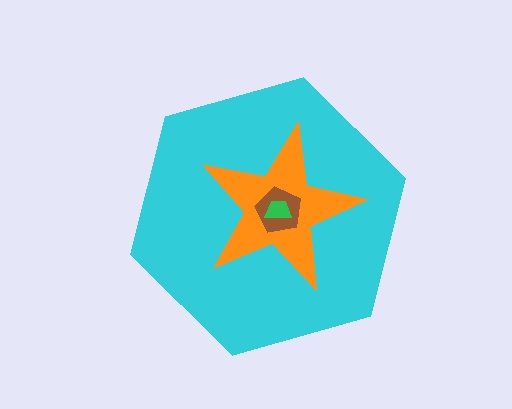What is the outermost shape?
The cyan hexagon.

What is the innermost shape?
The green trapezoid.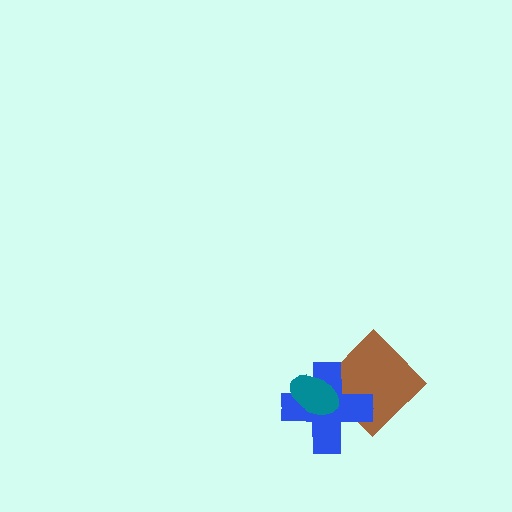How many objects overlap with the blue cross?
2 objects overlap with the blue cross.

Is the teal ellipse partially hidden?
No, no other shape covers it.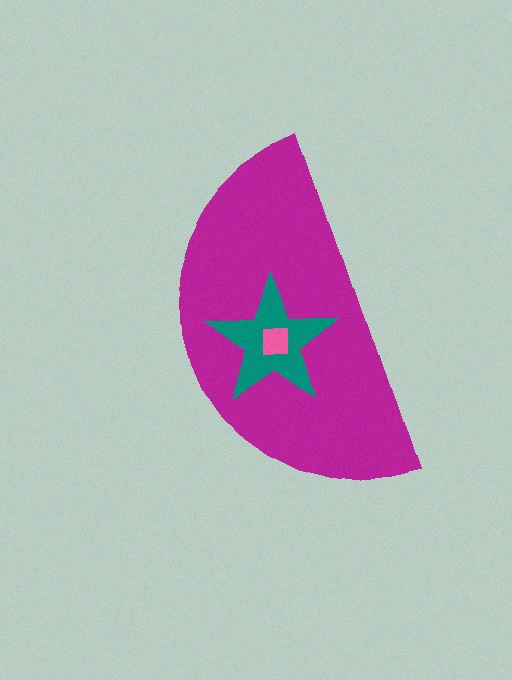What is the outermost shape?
The magenta semicircle.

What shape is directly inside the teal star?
The pink square.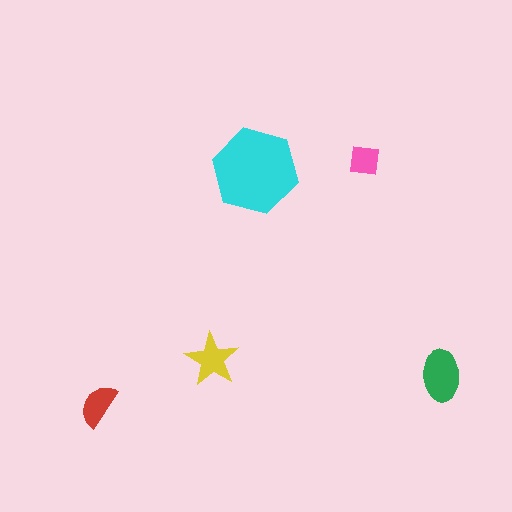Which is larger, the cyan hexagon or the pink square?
The cyan hexagon.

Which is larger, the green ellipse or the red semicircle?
The green ellipse.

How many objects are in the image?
There are 5 objects in the image.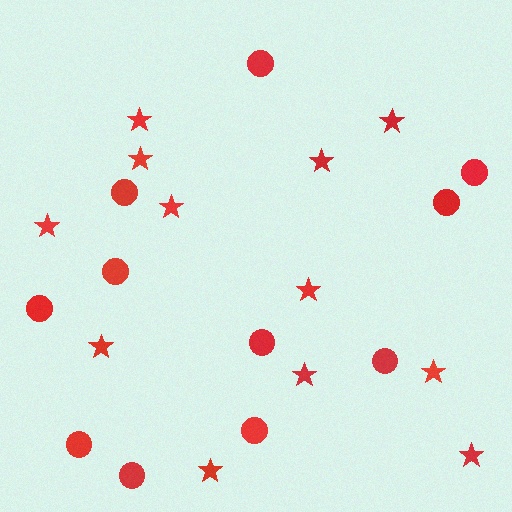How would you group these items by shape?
There are 2 groups: one group of stars (12) and one group of circles (11).